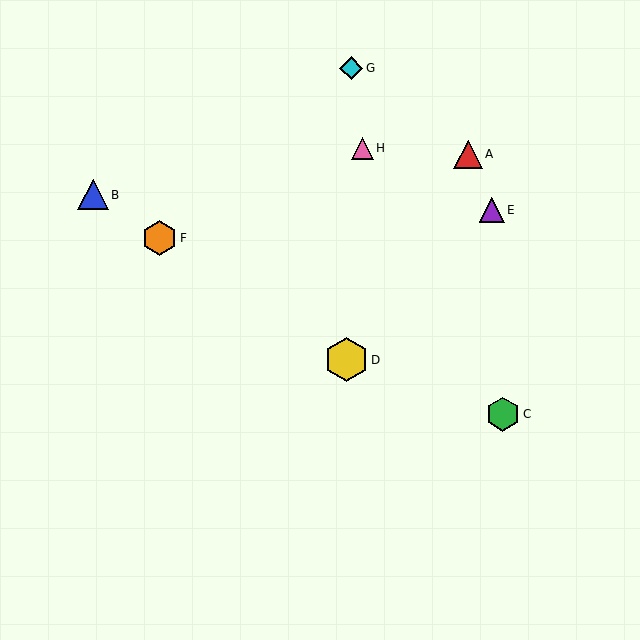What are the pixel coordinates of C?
Object C is at (503, 414).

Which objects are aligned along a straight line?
Objects B, D, F are aligned along a straight line.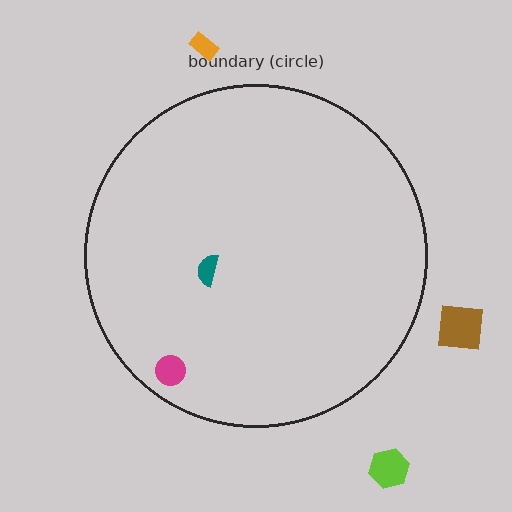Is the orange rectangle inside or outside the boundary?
Outside.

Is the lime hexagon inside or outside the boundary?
Outside.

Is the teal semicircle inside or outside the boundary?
Inside.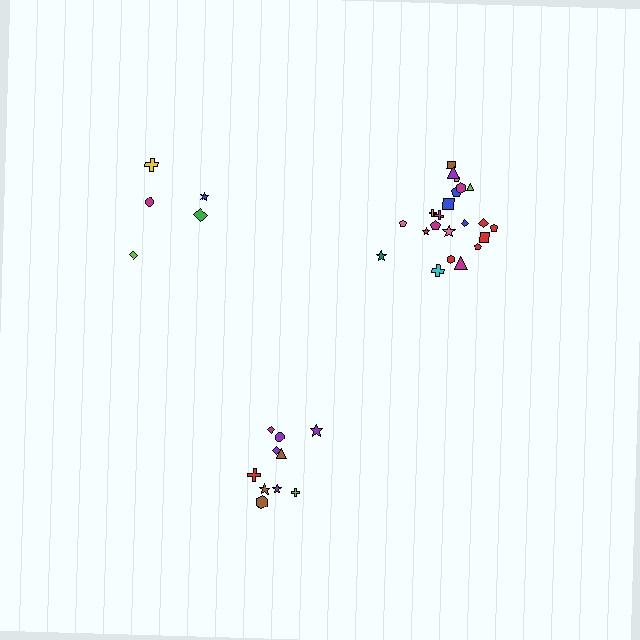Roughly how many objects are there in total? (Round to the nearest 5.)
Roughly 35 objects in total.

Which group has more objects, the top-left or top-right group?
The top-right group.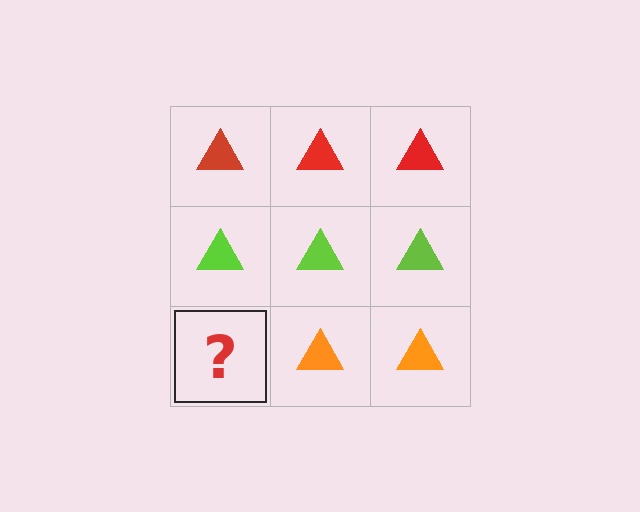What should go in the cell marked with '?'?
The missing cell should contain an orange triangle.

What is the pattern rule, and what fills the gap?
The rule is that each row has a consistent color. The gap should be filled with an orange triangle.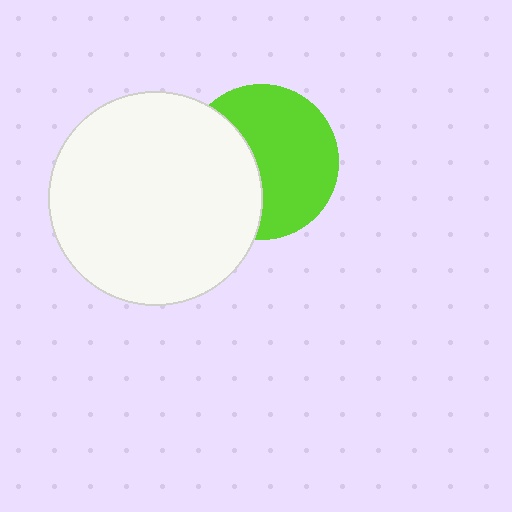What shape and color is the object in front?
The object in front is a white circle.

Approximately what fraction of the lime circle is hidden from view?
Roughly 39% of the lime circle is hidden behind the white circle.